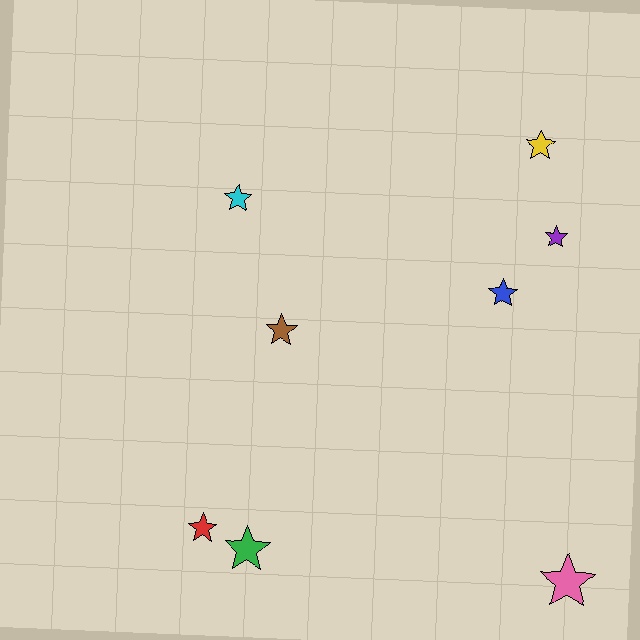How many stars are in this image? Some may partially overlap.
There are 8 stars.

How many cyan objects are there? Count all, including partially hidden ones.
There is 1 cyan object.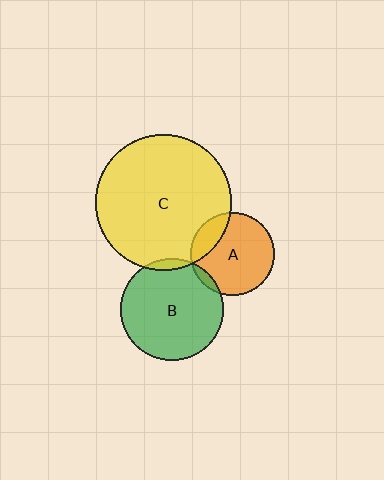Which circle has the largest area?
Circle C (yellow).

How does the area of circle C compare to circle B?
Approximately 1.7 times.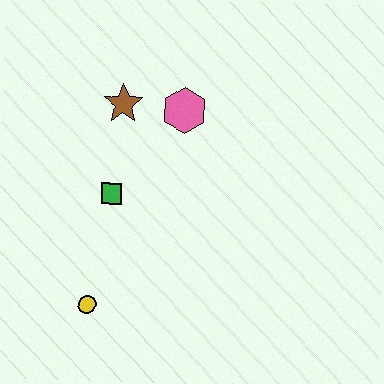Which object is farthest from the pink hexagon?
The yellow circle is farthest from the pink hexagon.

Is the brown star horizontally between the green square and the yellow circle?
No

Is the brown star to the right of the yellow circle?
Yes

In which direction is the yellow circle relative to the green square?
The yellow circle is below the green square.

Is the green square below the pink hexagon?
Yes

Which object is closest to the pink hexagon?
The brown star is closest to the pink hexagon.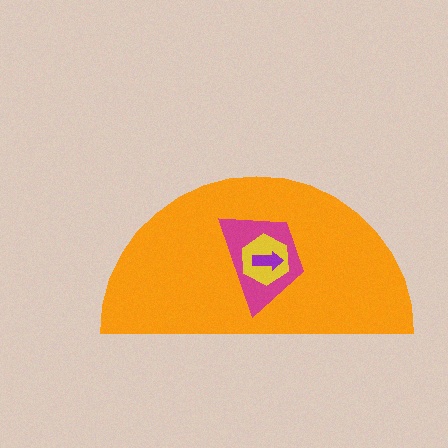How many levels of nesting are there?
4.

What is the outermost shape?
The orange semicircle.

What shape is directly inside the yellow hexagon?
The purple arrow.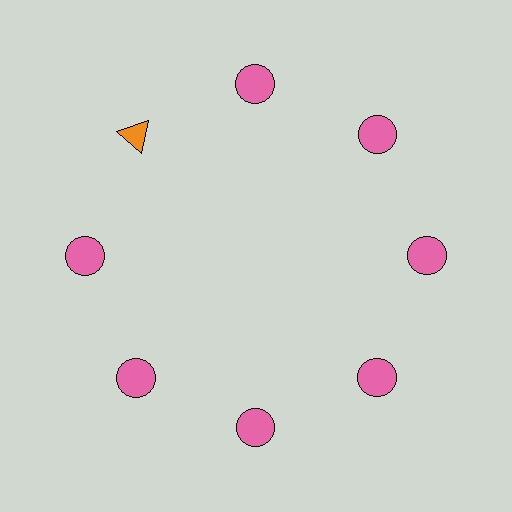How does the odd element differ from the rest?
It differs in both color (orange instead of pink) and shape (triangle instead of circle).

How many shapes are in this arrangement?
There are 8 shapes arranged in a ring pattern.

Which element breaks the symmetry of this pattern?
The orange triangle at roughly the 10 o'clock position breaks the symmetry. All other shapes are pink circles.